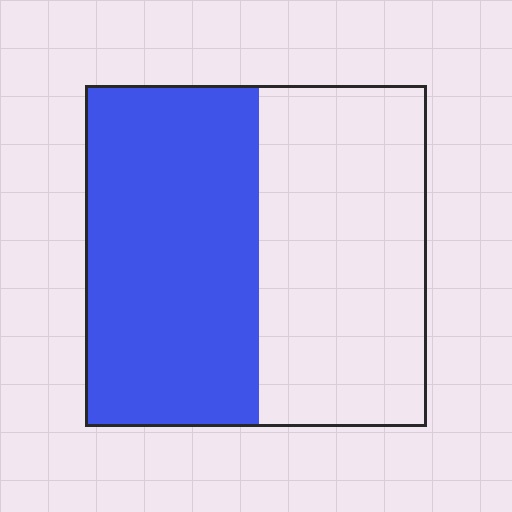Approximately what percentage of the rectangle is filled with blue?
Approximately 50%.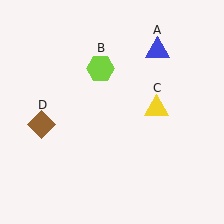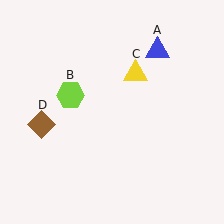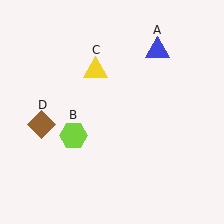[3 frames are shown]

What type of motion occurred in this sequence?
The lime hexagon (object B), yellow triangle (object C) rotated counterclockwise around the center of the scene.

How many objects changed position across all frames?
2 objects changed position: lime hexagon (object B), yellow triangle (object C).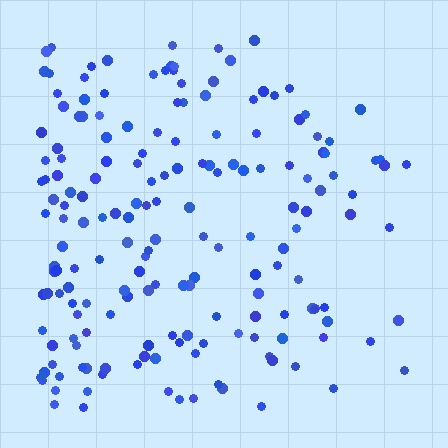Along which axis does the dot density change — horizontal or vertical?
Horizontal.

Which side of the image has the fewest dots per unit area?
The right.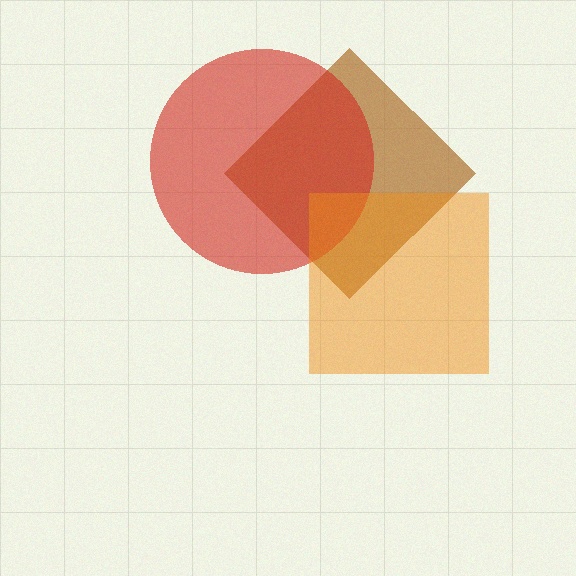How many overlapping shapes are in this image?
There are 3 overlapping shapes in the image.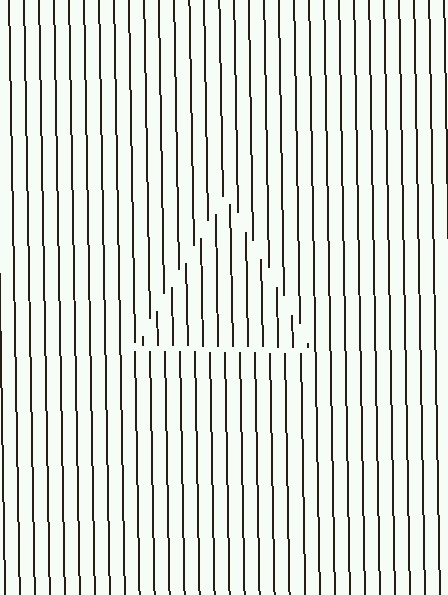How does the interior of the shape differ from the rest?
The interior of the shape contains the same grating, shifted by half a period — the contour is defined by the phase discontinuity where line-ends from the inner and outer gratings abut.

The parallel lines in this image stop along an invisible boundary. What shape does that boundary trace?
An illusory triangle. The interior of the shape contains the same grating, shifted by half a period — the contour is defined by the phase discontinuity where line-ends from the inner and outer gratings abut.